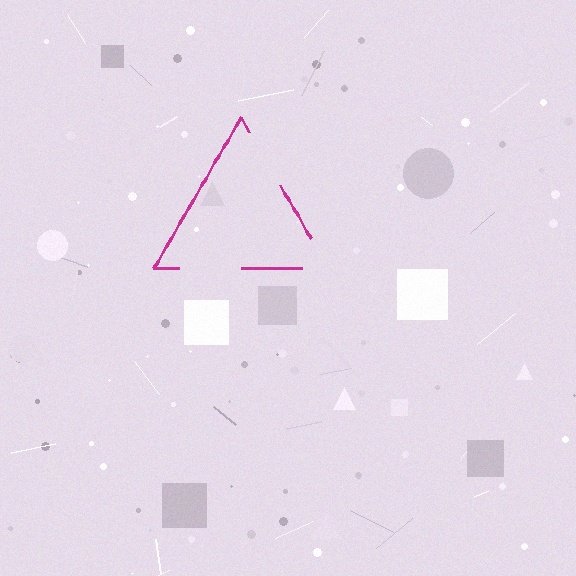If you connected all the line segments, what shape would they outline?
They would outline a triangle.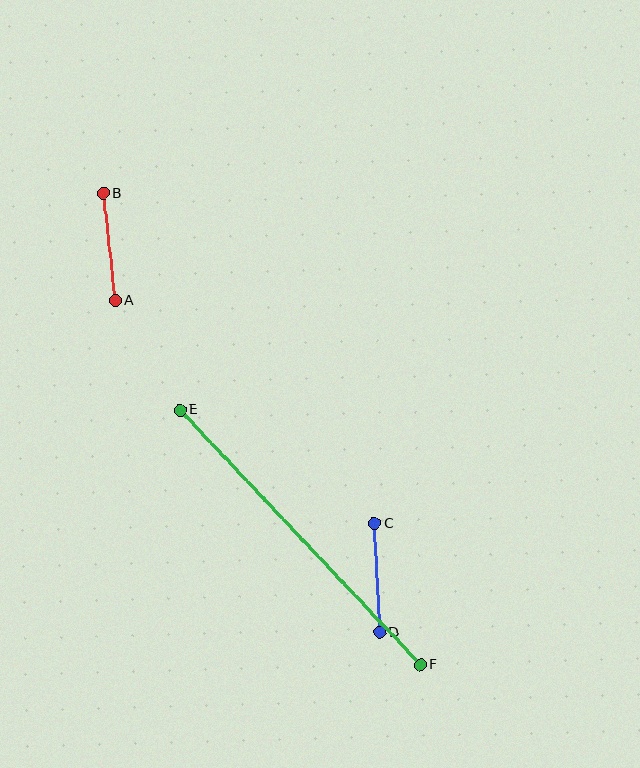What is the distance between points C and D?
The distance is approximately 109 pixels.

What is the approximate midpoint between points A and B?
The midpoint is at approximately (109, 247) pixels.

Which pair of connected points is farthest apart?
Points E and F are farthest apart.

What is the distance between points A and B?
The distance is approximately 108 pixels.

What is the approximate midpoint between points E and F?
The midpoint is at approximately (300, 537) pixels.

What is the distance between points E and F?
The distance is approximately 351 pixels.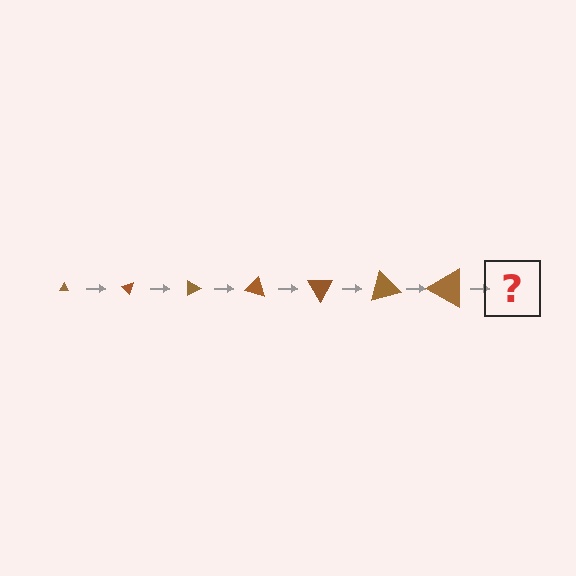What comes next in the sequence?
The next element should be a triangle, larger than the previous one and rotated 315 degrees from the start.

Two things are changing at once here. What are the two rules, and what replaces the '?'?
The two rules are that the triangle grows larger each step and it rotates 45 degrees each step. The '?' should be a triangle, larger than the previous one and rotated 315 degrees from the start.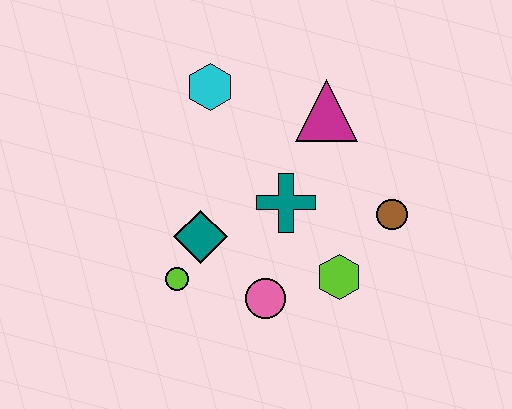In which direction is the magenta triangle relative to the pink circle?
The magenta triangle is above the pink circle.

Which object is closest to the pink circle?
The lime hexagon is closest to the pink circle.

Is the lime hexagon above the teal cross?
No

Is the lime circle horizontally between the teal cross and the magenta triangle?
No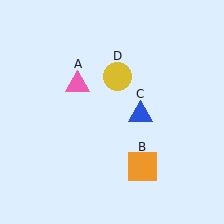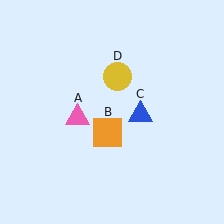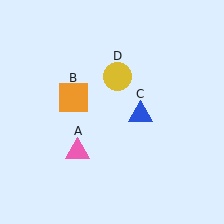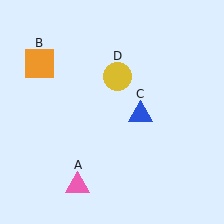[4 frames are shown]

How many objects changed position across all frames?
2 objects changed position: pink triangle (object A), orange square (object B).